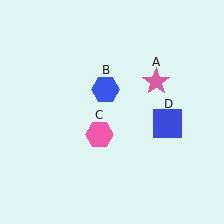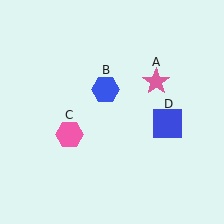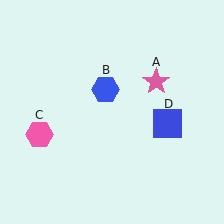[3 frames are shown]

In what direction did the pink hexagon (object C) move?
The pink hexagon (object C) moved left.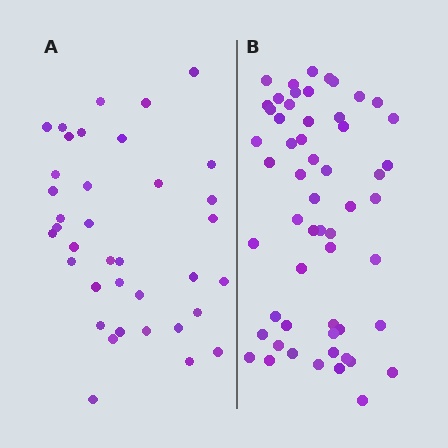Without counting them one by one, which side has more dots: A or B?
Region B (the right region) has more dots.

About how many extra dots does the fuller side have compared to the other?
Region B has approximately 20 more dots than region A.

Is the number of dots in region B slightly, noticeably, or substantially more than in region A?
Region B has substantially more. The ratio is roughly 1.5 to 1.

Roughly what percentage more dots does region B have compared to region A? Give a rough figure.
About 50% more.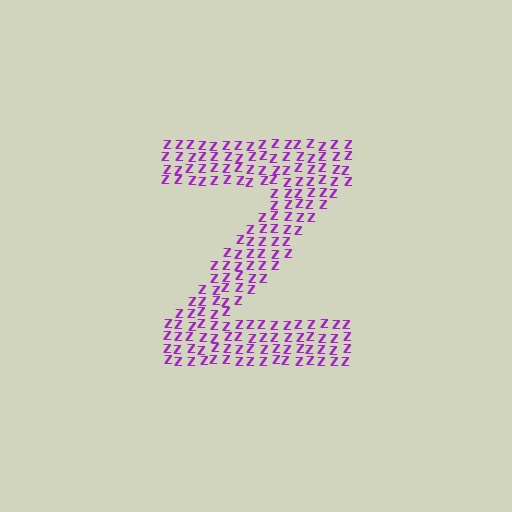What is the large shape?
The large shape is the letter Z.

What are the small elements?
The small elements are letter Z's.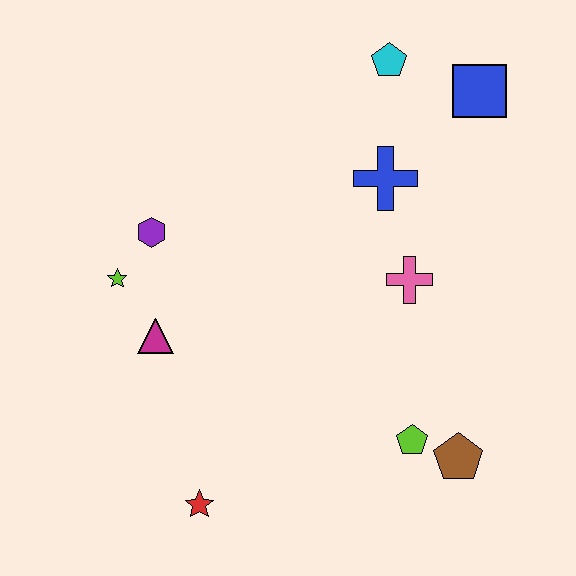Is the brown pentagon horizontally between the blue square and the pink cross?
Yes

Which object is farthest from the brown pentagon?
The cyan pentagon is farthest from the brown pentagon.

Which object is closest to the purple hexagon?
The lime star is closest to the purple hexagon.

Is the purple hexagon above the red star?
Yes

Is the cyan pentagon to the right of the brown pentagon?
No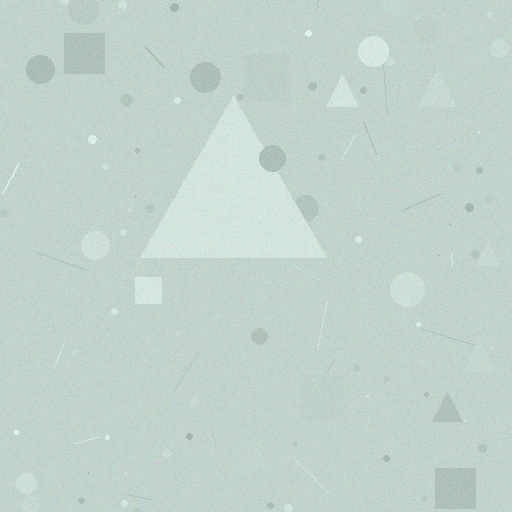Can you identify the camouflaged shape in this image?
The camouflaged shape is a triangle.